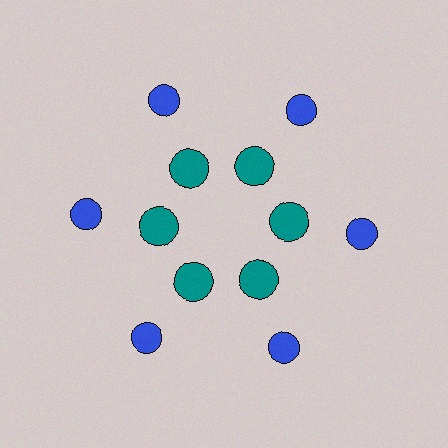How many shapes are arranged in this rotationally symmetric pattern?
There are 12 shapes, arranged in 6 groups of 2.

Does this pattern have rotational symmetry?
Yes, this pattern has 6-fold rotational symmetry. It looks the same after rotating 60 degrees around the center.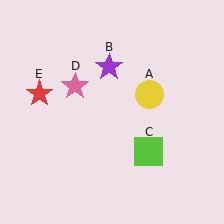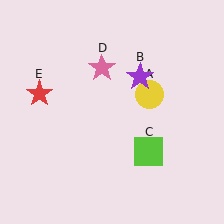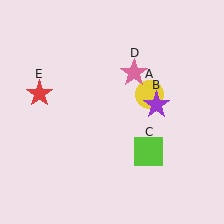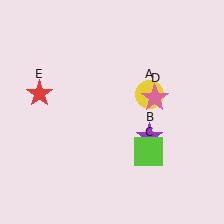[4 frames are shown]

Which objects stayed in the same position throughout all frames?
Yellow circle (object A) and lime square (object C) and red star (object E) remained stationary.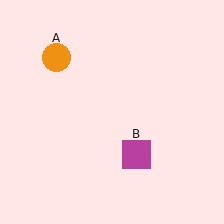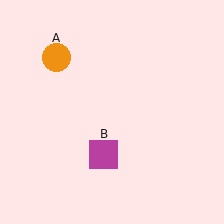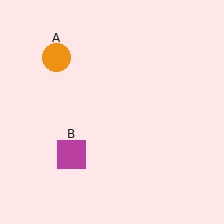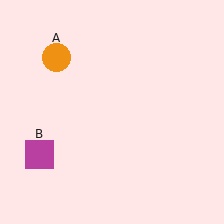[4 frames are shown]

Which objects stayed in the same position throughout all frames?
Orange circle (object A) remained stationary.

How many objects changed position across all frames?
1 object changed position: magenta square (object B).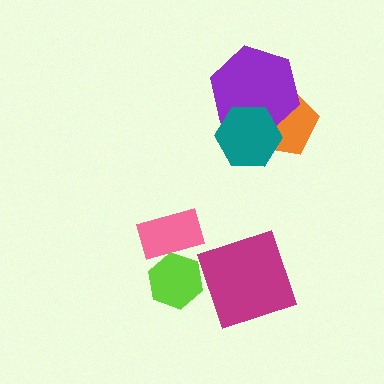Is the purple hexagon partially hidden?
Yes, it is partially covered by another shape.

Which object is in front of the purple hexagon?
The teal hexagon is in front of the purple hexagon.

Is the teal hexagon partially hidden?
No, no other shape covers it.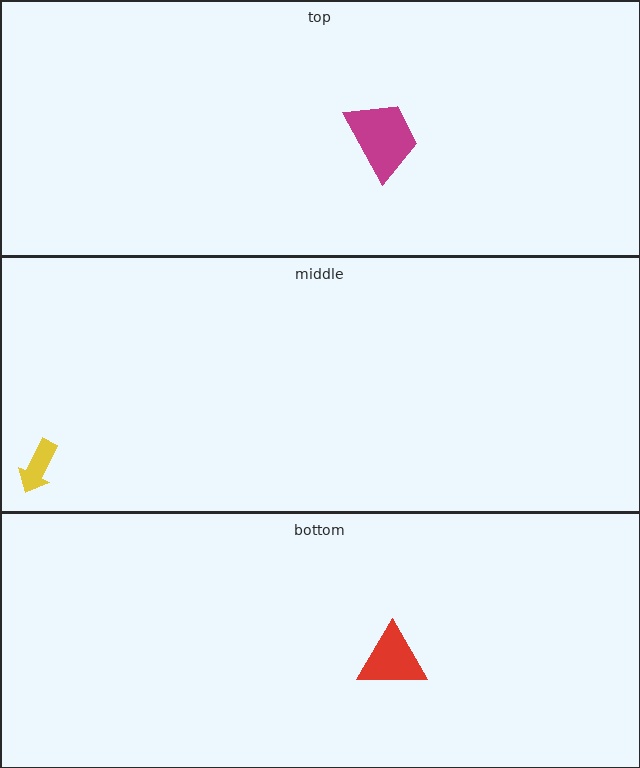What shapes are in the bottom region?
The red triangle.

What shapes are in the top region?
The magenta trapezoid.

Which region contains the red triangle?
The bottom region.